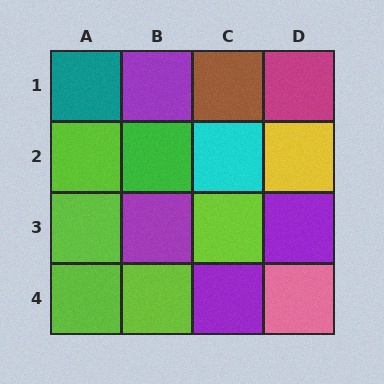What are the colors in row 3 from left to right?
Lime, purple, lime, purple.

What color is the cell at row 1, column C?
Brown.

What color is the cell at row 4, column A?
Lime.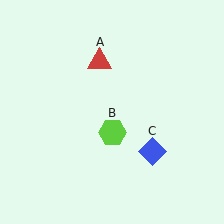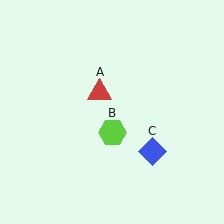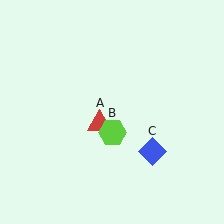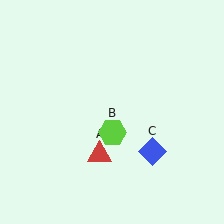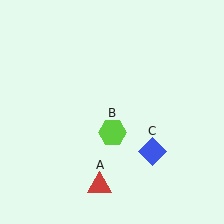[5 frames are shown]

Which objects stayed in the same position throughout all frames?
Lime hexagon (object B) and blue diamond (object C) remained stationary.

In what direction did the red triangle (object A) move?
The red triangle (object A) moved down.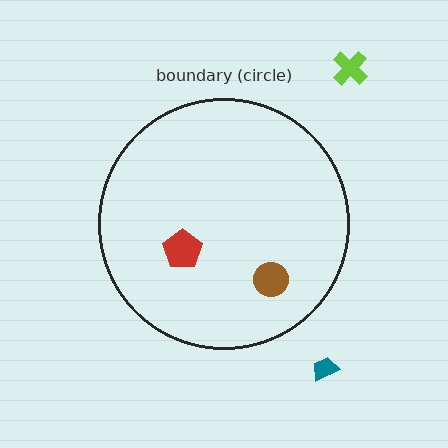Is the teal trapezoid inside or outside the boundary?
Outside.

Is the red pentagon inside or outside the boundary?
Inside.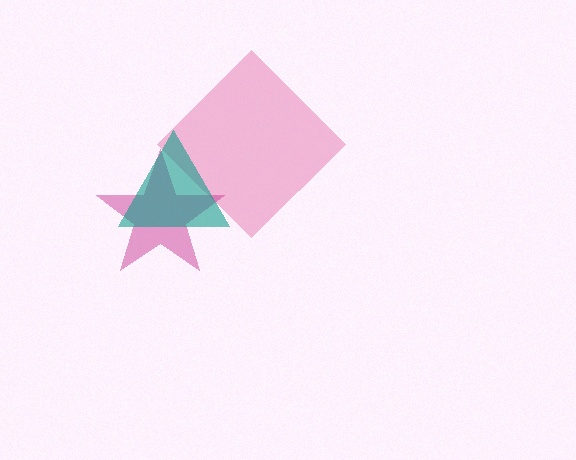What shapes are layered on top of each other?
The layered shapes are: a pink diamond, a magenta star, a teal triangle.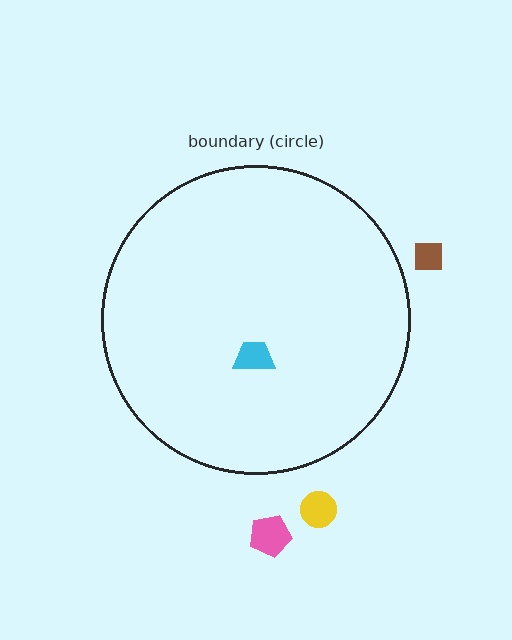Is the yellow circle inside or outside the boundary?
Outside.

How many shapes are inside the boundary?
1 inside, 3 outside.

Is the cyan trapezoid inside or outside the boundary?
Inside.